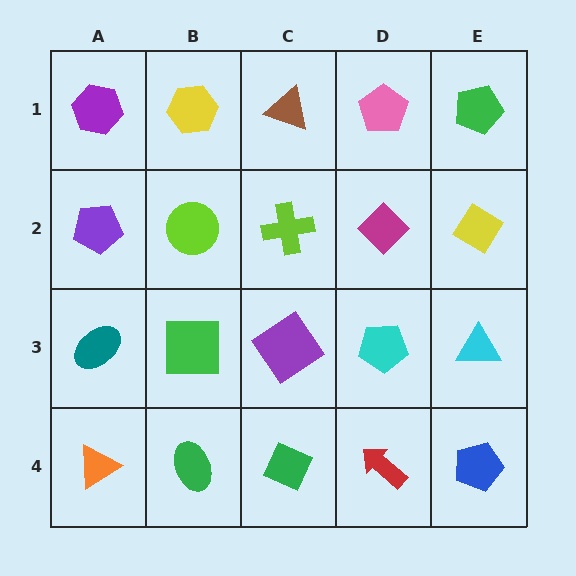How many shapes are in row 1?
5 shapes.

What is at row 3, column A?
A teal ellipse.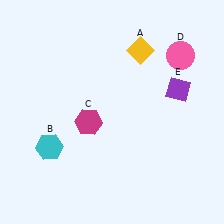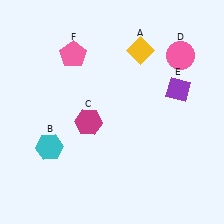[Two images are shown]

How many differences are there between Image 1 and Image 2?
There is 1 difference between the two images.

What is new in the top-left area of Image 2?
A pink pentagon (F) was added in the top-left area of Image 2.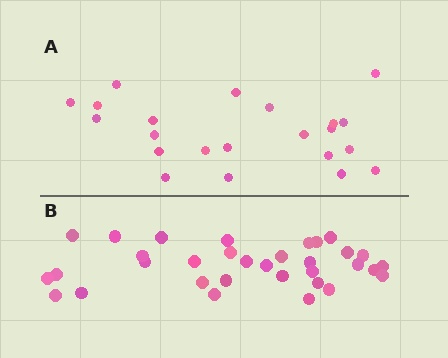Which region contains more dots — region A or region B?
Region B (the bottom region) has more dots.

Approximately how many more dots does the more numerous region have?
Region B has roughly 12 or so more dots than region A.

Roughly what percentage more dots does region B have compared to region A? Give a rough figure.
About 50% more.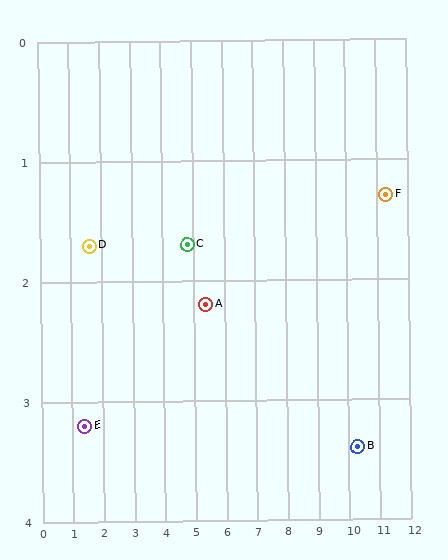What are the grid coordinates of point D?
Point D is at approximately (1.6, 1.7).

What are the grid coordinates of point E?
Point E is at approximately (1.4, 3.2).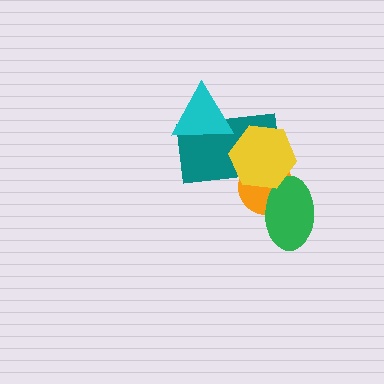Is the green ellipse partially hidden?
Yes, it is partially covered by another shape.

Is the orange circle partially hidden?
Yes, it is partially covered by another shape.